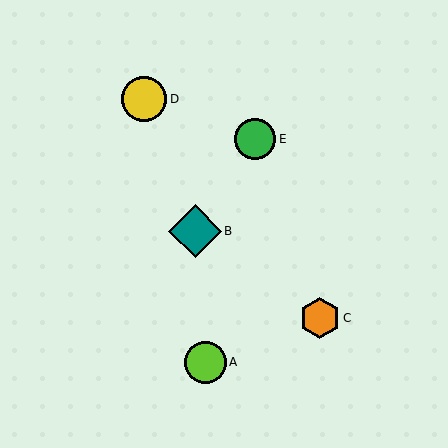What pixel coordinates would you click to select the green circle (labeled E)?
Click at (255, 139) to select the green circle E.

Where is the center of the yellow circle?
The center of the yellow circle is at (144, 99).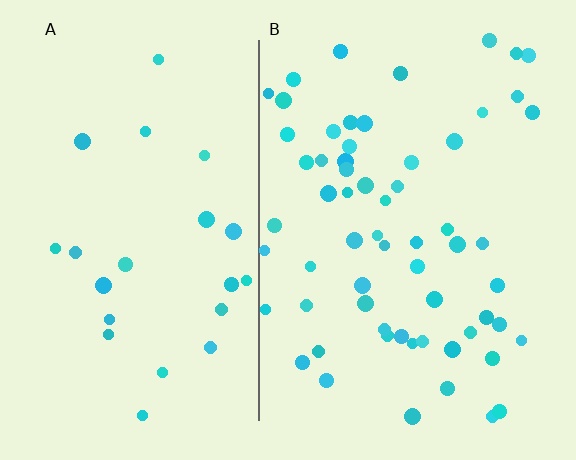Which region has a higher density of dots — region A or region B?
B (the right).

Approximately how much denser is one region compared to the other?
Approximately 2.7× — region B over region A.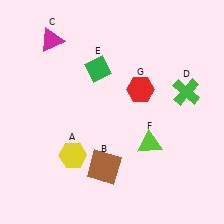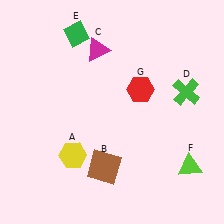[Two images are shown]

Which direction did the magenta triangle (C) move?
The magenta triangle (C) moved right.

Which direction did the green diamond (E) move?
The green diamond (E) moved up.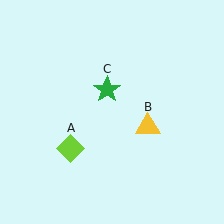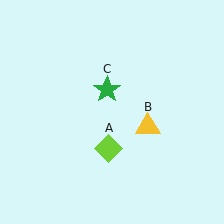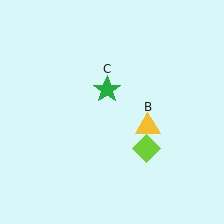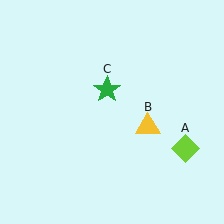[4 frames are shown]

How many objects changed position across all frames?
1 object changed position: lime diamond (object A).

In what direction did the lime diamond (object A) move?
The lime diamond (object A) moved right.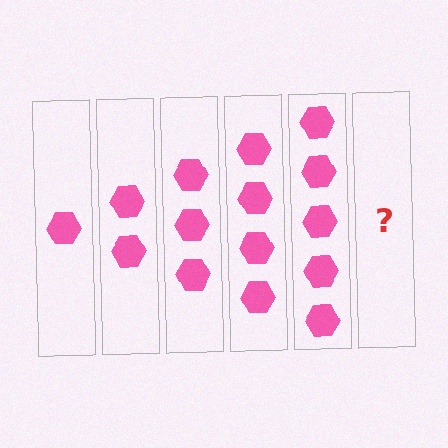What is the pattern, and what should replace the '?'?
The pattern is that each step adds one more hexagon. The '?' should be 6 hexagons.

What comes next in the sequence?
The next element should be 6 hexagons.